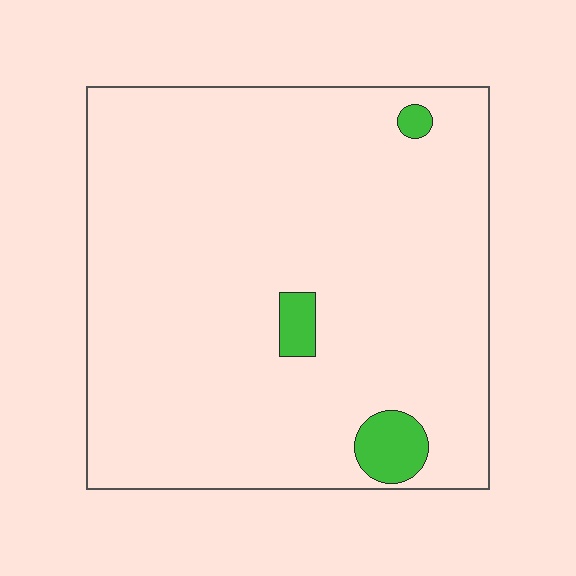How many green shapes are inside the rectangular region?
3.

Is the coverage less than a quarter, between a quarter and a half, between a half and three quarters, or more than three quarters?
Less than a quarter.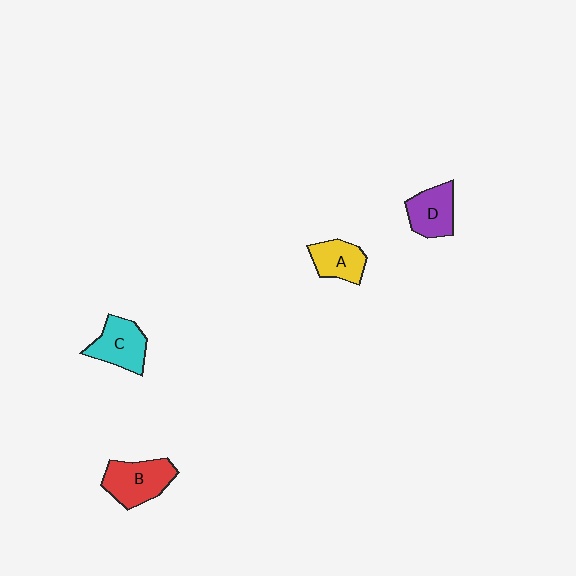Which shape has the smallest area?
Shape A (yellow).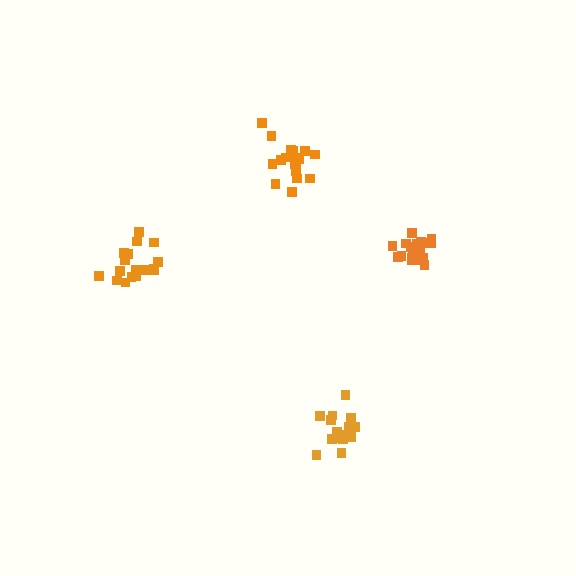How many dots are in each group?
Group 1: 16 dots, Group 2: 20 dots, Group 3: 20 dots, Group 4: 20 dots (76 total).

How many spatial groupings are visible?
There are 4 spatial groupings.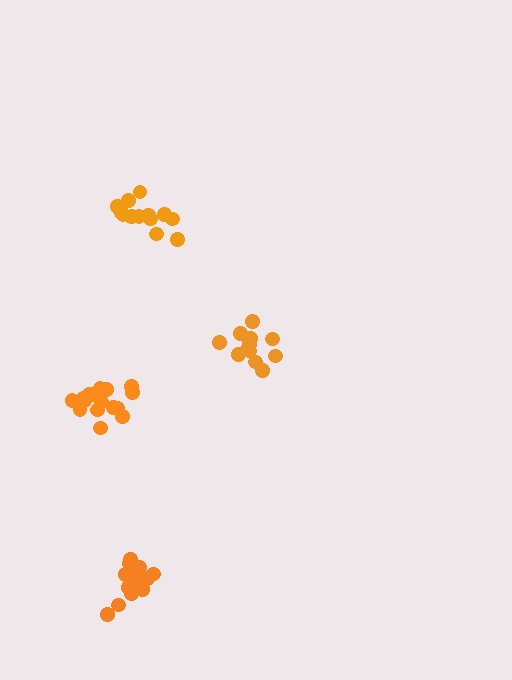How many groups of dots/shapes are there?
There are 4 groups.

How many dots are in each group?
Group 1: 13 dots, Group 2: 17 dots, Group 3: 13 dots, Group 4: 16 dots (59 total).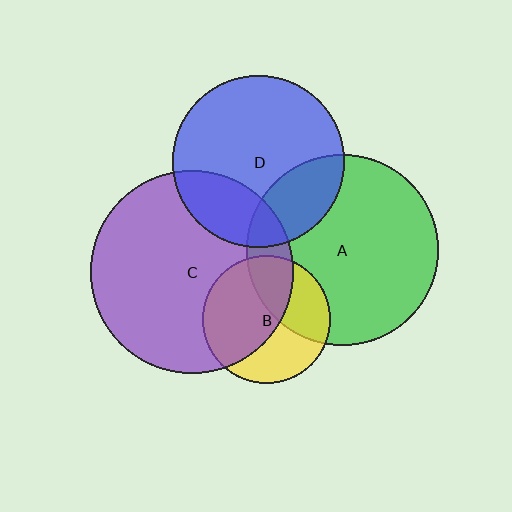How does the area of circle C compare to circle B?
Approximately 2.5 times.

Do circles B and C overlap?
Yes.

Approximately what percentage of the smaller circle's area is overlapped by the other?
Approximately 55%.